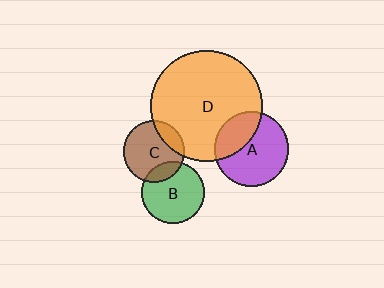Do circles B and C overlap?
Yes.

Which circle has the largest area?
Circle D (orange).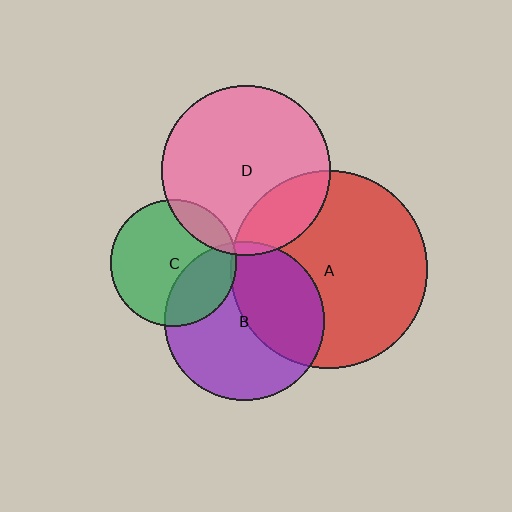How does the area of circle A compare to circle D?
Approximately 1.4 times.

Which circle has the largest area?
Circle A (red).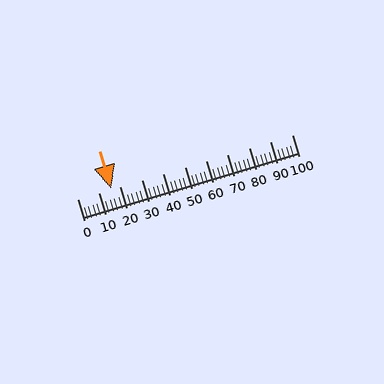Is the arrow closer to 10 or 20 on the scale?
The arrow is closer to 20.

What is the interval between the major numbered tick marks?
The major tick marks are spaced 10 units apart.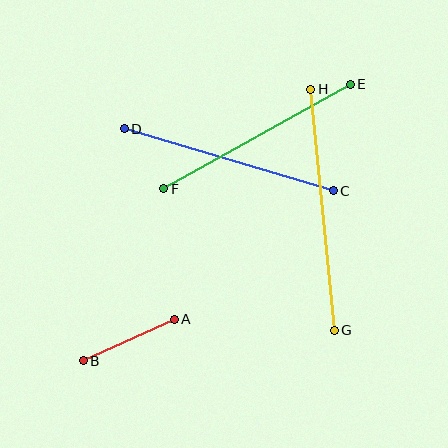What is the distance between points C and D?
The distance is approximately 218 pixels.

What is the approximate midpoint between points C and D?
The midpoint is at approximately (229, 160) pixels.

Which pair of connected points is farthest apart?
Points G and H are farthest apart.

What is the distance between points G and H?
The distance is approximately 242 pixels.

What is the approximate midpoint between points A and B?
The midpoint is at approximately (129, 340) pixels.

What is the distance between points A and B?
The distance is approximately 100 pixels.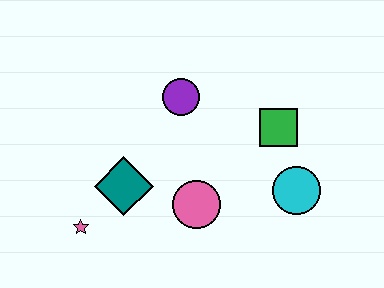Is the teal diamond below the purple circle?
Yes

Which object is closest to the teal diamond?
The pink star is closest to the teal diamond.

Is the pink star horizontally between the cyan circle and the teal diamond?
No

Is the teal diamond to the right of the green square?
No